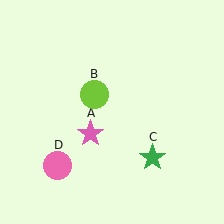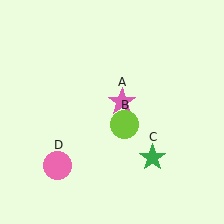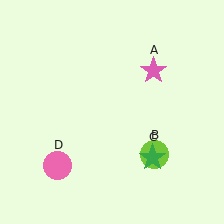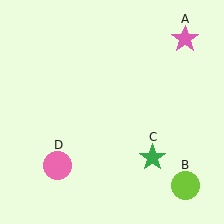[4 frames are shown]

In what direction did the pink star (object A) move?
The pink star (object A) moved up and to the right.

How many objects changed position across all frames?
2 objects changed position: pink star (object A), lime circle (object B).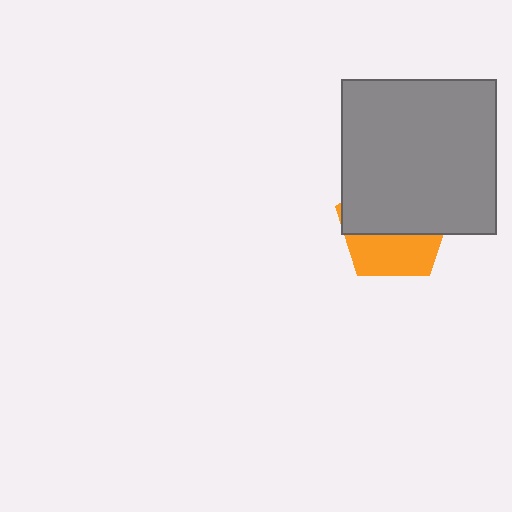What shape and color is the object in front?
The object in front is a gray square.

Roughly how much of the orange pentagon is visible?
A small part of it is visible (roughly 39%).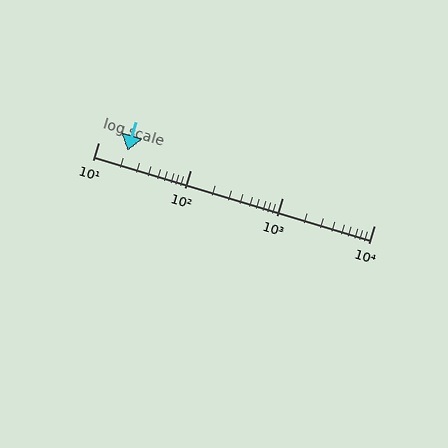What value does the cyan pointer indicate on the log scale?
The pointer indicates approximately 21.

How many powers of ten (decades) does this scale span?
The scale spans 3 decades, from 10 to 10000.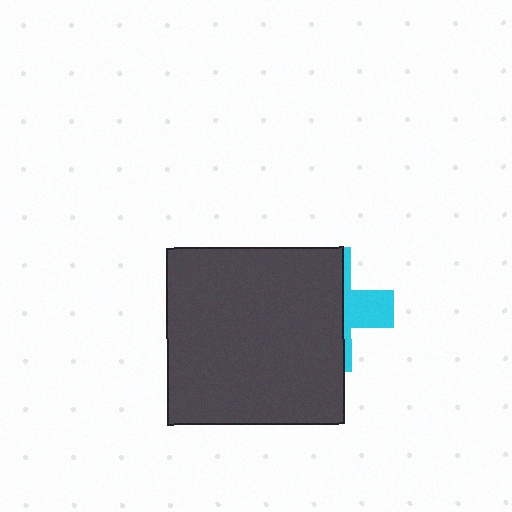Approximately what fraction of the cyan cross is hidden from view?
Roughly 68% of the cyan cross is hidden behind the dark gray square.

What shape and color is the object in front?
The object in front is a dark gray square.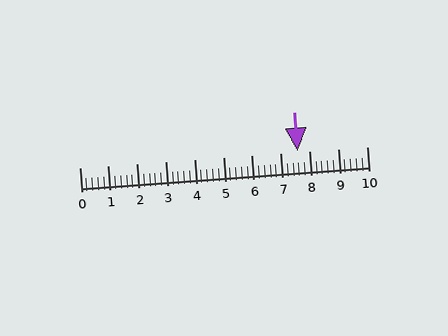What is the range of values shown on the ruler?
The ruler shows values from 0 to 10.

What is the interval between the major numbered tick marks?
The major tick marks are spaced 1 units apart.